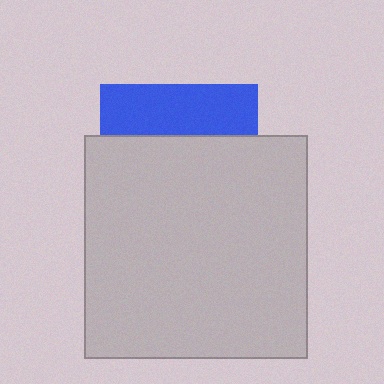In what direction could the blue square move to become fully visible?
The blue square could move up. That would shift it out from behind the light gray square entirely.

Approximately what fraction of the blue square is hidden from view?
Roughly 68% of the blue square is hidden behind the light gray square.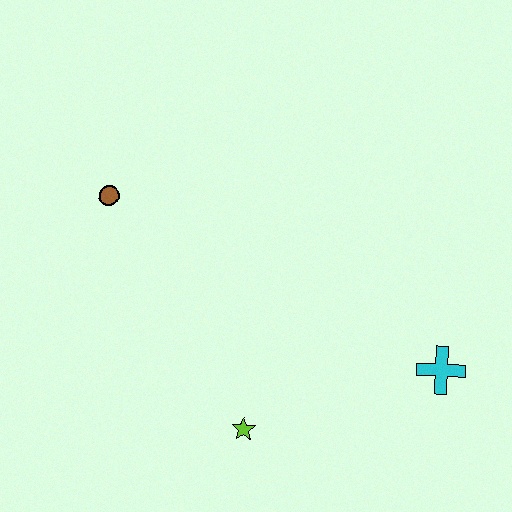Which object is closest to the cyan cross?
The lime star is closest to the cyan cross.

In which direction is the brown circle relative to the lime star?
The brown circle is above the lime star.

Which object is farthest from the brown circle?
The cyan cross is farthest from the brown circle.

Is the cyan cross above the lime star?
Yes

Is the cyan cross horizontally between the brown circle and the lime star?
No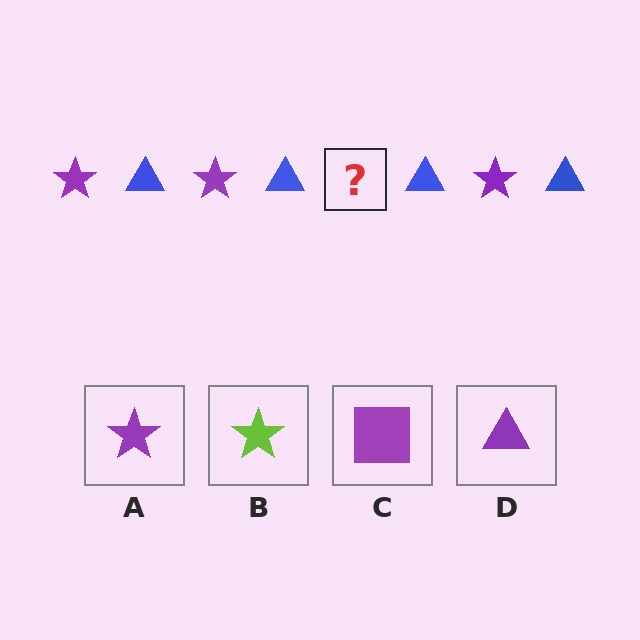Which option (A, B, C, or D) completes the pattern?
A.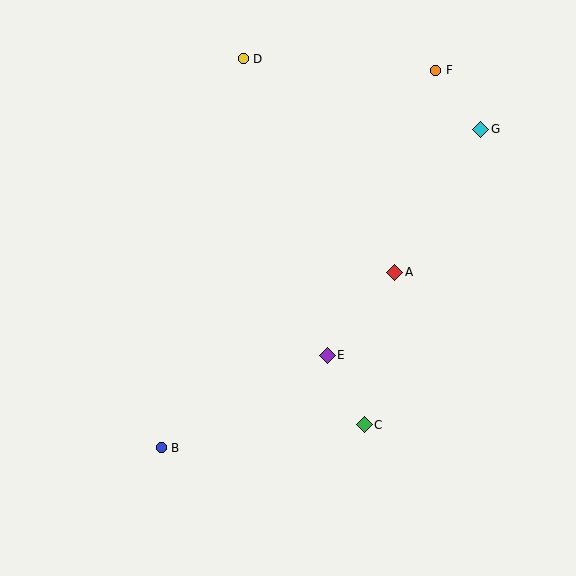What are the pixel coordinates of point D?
Point D is at (243, 59).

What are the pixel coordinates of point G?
Point G is at (481, 129).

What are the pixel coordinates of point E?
Point E is at (327, 355).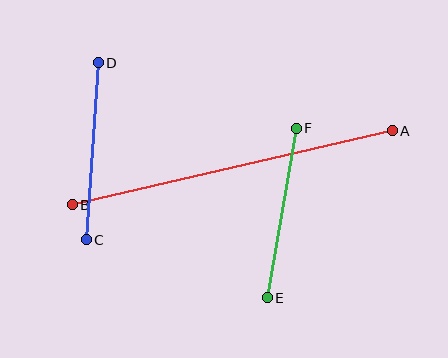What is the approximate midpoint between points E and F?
The midpoint is at approximately (282, 213) pixels.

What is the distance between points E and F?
The distance is approximately 172 pixels.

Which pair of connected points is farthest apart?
Points A and B are farthest apart.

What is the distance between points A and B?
The distance is approximately 328 pixels.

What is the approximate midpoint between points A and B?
The midpoint is at approximately (232, 168) pixels.